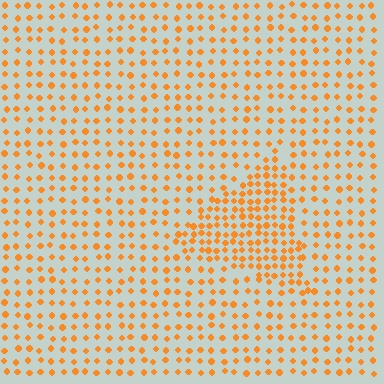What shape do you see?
I see a triangle.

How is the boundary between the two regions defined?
The boundary is defined by a change in element density (approximately 2.0x ratio). All elements are the same color, size, and shape.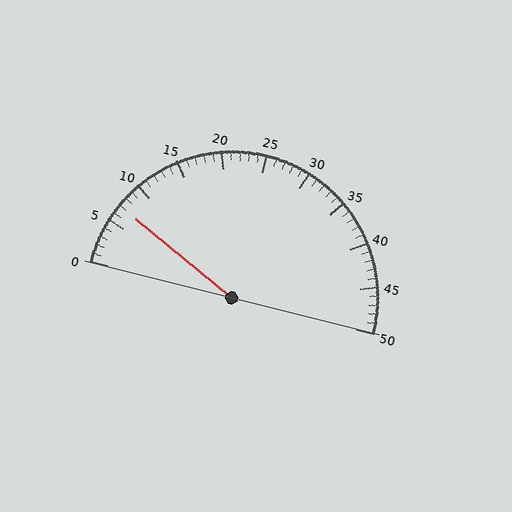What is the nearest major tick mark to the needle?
The nearest major tick mark is 5.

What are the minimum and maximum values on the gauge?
The gauge ranges from 0 to 50.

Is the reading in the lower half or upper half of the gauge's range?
The reading is in the lower half of the range (0 to 50).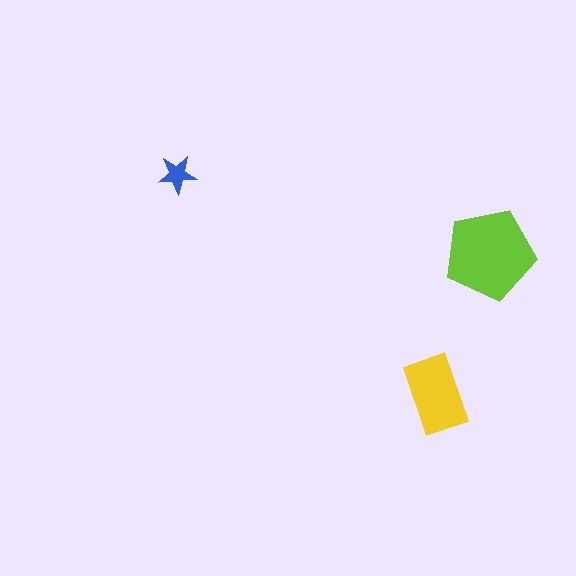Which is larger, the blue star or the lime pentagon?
The lime pentagon.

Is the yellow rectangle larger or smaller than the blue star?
Larger.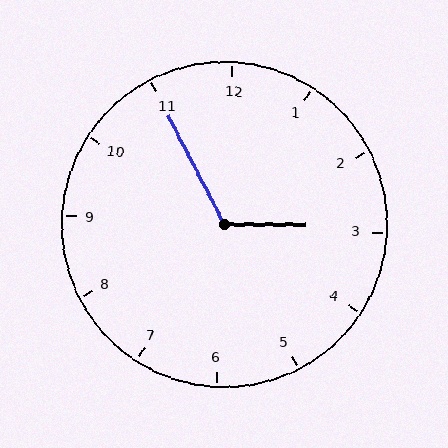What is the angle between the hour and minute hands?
Approximately 118 degrees.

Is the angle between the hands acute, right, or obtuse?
It is obtuse.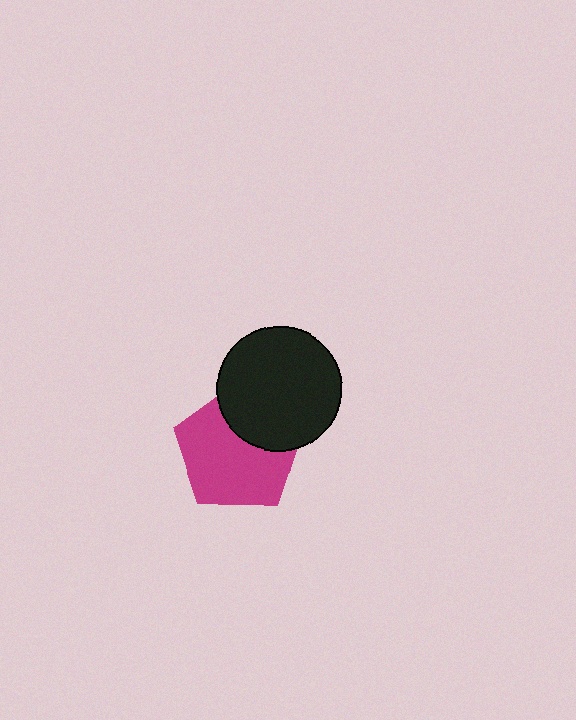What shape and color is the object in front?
The object in front is a black circle.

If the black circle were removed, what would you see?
You would see the complete magenta pentagon.